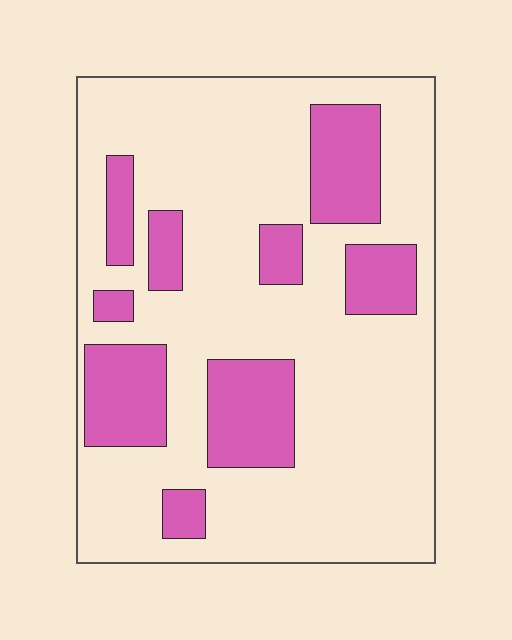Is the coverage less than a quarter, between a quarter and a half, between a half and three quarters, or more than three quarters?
Less than a quarter.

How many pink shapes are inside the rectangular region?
9.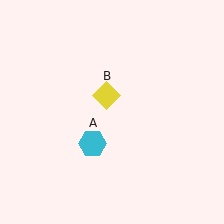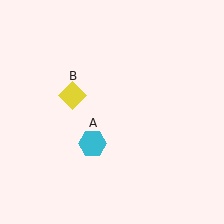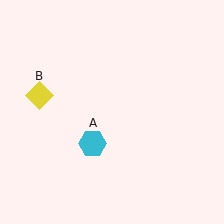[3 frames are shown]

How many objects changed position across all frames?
1 object changed position: yellow diamond (object B).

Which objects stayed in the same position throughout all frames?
Cyan hexagon (object A) remained stationary.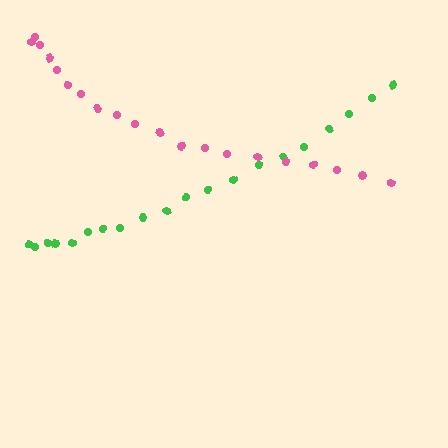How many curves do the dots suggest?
There are 2 distinct paths.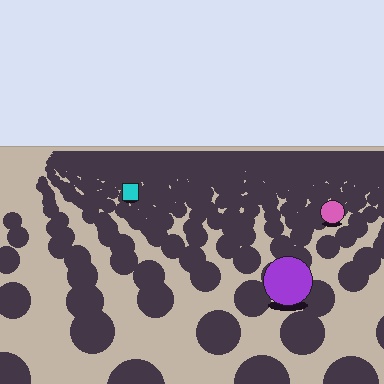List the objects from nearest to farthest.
From nearest to farthest: the purple circle, the pink circle, the cyan square.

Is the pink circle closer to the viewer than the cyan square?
Yes. The pink circle is closer — you can tell from the texture gradient: the ground texture is coarser near it.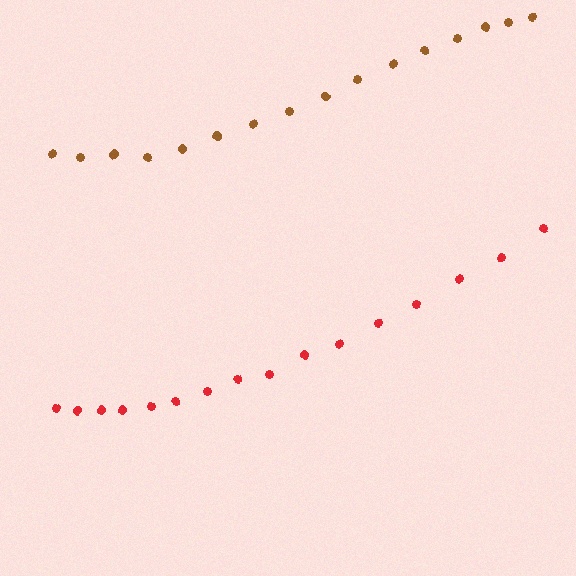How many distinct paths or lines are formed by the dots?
There are 2 distinct paths.